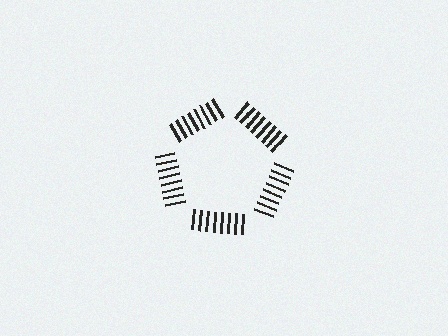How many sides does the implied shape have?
5 sides — the line-ends trace a pentagon.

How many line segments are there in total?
40 — 8 along each of the 5 edges.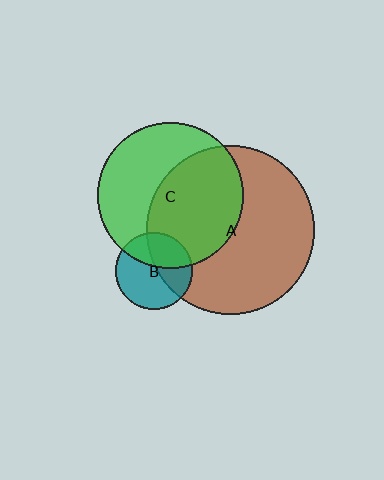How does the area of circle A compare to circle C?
Approximately 1.3 times.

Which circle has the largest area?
Circle A (brown).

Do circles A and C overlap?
Yes.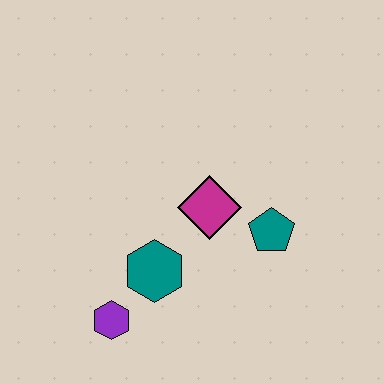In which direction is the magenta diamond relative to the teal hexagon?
The magenta diamond is above the teal hexagon.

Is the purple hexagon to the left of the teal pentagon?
Yes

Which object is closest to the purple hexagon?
The teal hexagon is closest to the purple hexagon.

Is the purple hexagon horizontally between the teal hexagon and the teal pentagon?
No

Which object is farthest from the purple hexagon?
The teal pentagon is farthest from the purple hexagon.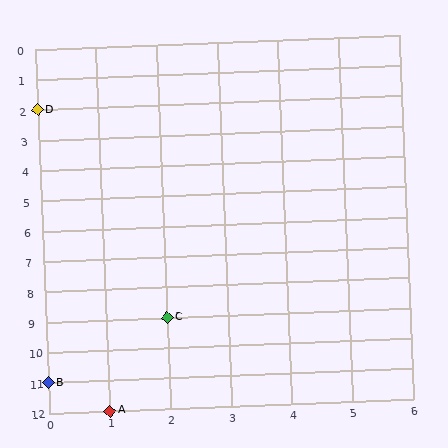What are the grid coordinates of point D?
Point D is at grid coordinates (0, 2).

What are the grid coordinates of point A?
Point A is at grid coordinates (1, 12).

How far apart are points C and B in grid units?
Points C and B are 2 columns and 2 rows apart (about 2.8 grid units diagonally).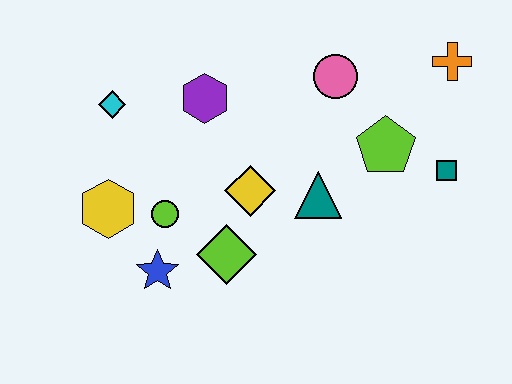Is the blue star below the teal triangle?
Yes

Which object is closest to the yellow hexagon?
The lime circle is closest to the yellow hexagon.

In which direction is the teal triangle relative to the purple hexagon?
The teal triangle is to the right of the purple hexagon.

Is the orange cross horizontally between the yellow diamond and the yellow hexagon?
No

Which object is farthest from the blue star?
The orange cross is farthest from the blue star.